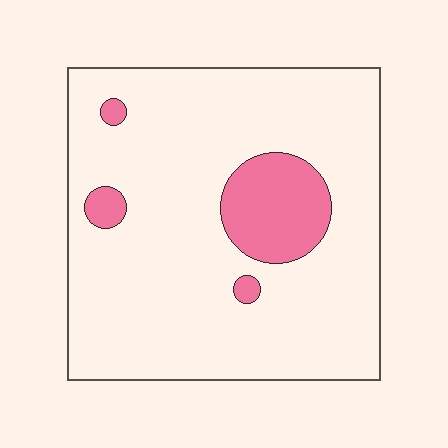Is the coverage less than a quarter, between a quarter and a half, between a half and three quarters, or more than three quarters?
Less than a quarter.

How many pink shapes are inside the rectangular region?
4.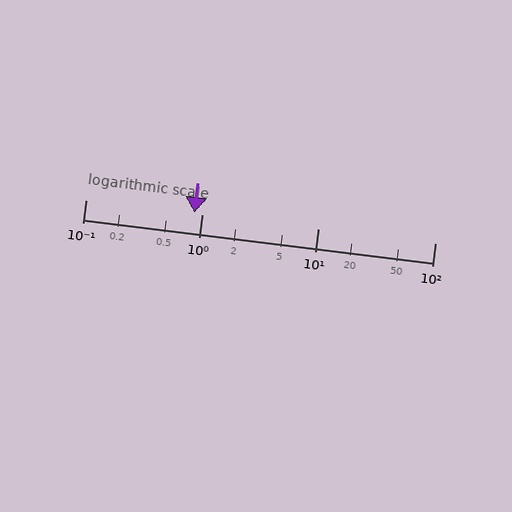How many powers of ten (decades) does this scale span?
The scale spans 3 decades, from 0.1 to 100.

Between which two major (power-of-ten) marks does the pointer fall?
The pointer is between 0.1 and 1.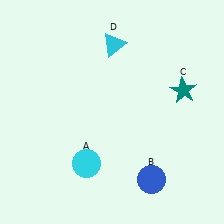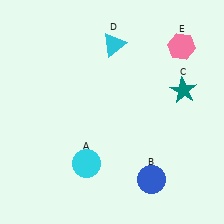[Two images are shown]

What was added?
A pink hexagon (E) was added in Image 2.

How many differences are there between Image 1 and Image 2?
There is 1 difference between the two images.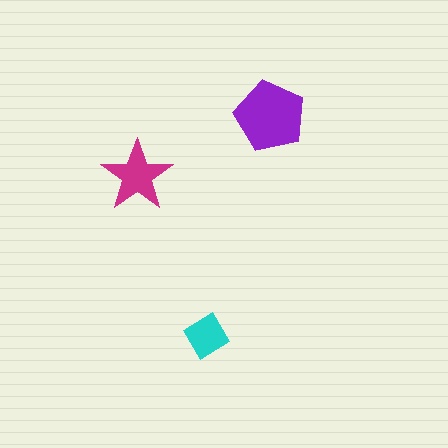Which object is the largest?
The purple pentagon.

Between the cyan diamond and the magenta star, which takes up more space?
The magenta star.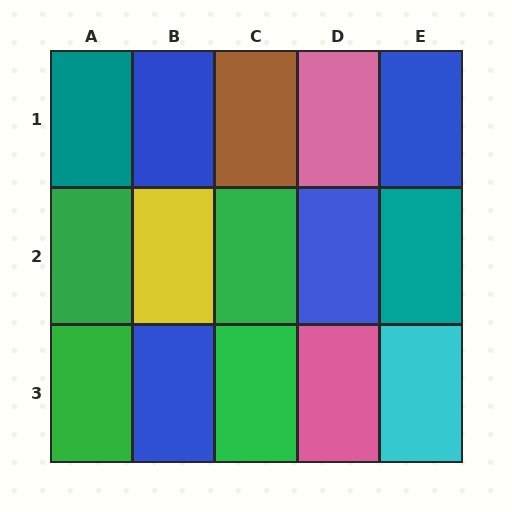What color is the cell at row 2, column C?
Green.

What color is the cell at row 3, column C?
Green.